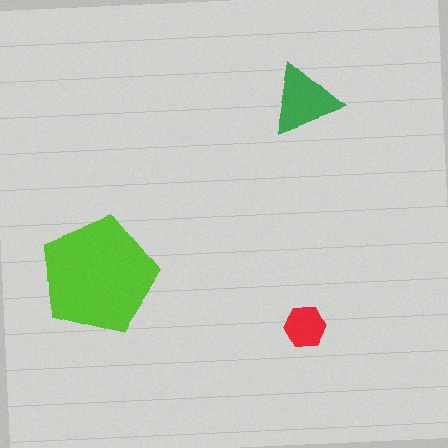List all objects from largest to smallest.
The lime pentagon, the green triangle, the red hexagon.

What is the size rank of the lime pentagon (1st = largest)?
1st.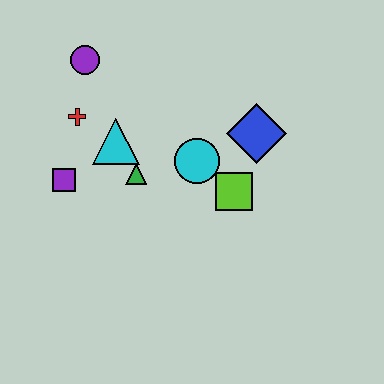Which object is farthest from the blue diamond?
The purple square is farthest from the blue diamond.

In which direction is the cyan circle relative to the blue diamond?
The cyan circle is to the left of the blue diamond.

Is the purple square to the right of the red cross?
No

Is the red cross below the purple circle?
Yes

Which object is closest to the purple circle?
The red cross is closest to the purple circle.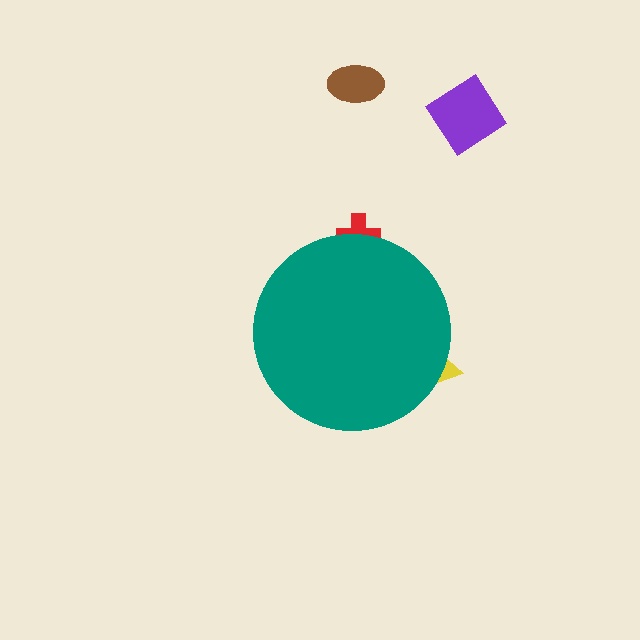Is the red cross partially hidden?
Yes, the red cross is partially hidden behind the teal circle.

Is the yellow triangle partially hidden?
Yes, the yellow triangle is partially hidden behind the teal circle.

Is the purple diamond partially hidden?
No, the purple diamond is fully visible.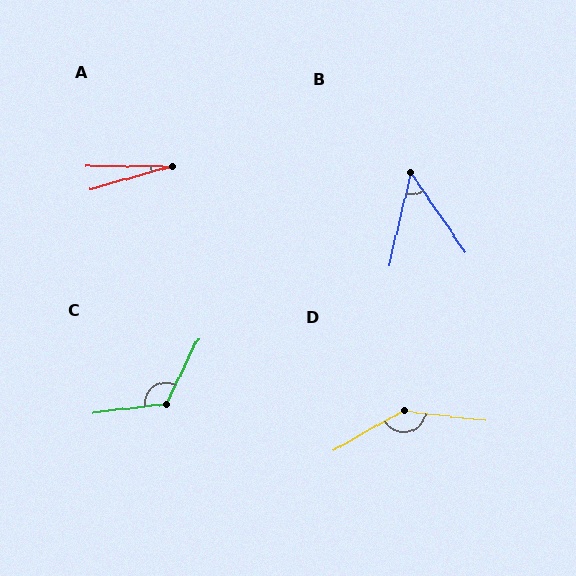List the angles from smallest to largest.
A (16°), B (48°), C (123°), D (144°).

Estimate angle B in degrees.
Approximately 48 degrees.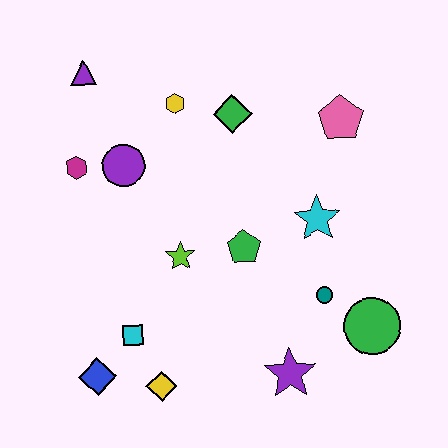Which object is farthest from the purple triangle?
The green circle is farthest from the purple triangle.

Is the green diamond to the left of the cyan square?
No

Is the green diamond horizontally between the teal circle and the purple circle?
Yes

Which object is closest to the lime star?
The green pentagon is closest to the lime star.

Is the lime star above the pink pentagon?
No